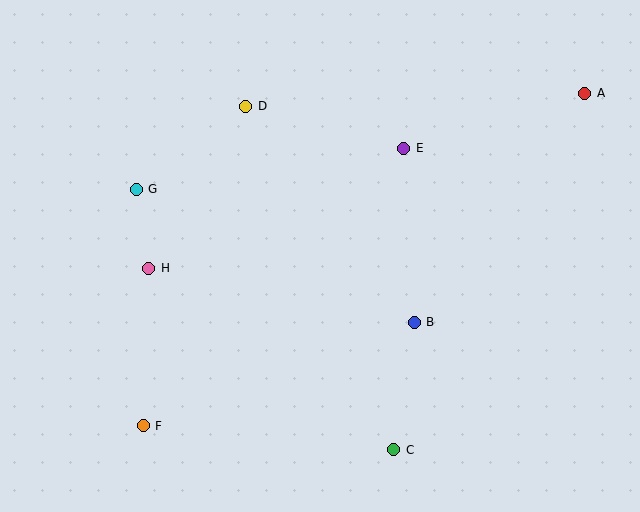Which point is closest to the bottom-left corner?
Point F is closest to the bottom-left corner.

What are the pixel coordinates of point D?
Point D is at (246, 106).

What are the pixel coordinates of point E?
Point E is at (404, 148).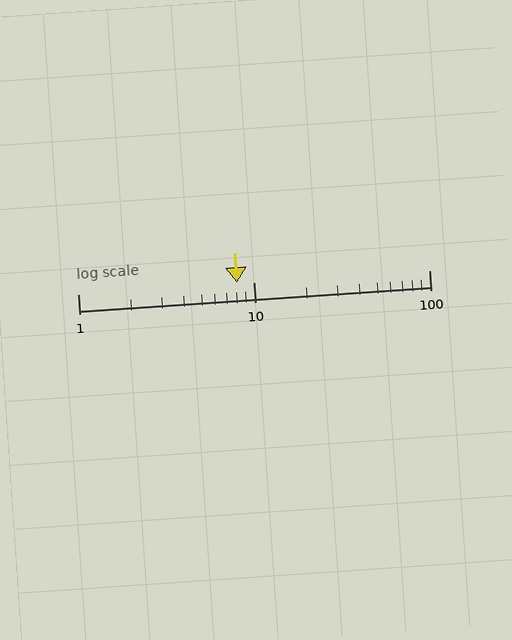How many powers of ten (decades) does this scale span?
The scale spans 2 decades, from 1 to 100.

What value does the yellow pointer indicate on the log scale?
The pointer indicates approximately 8.1.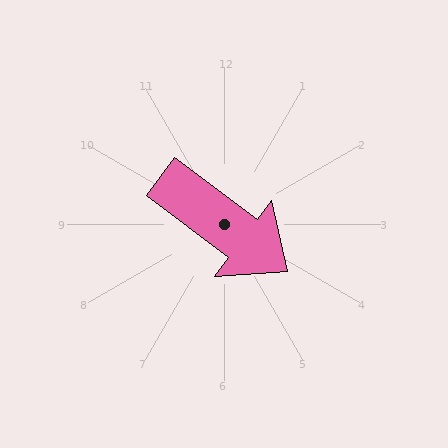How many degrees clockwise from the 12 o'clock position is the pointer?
Approximately 127 degrees.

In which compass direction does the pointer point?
Southeast.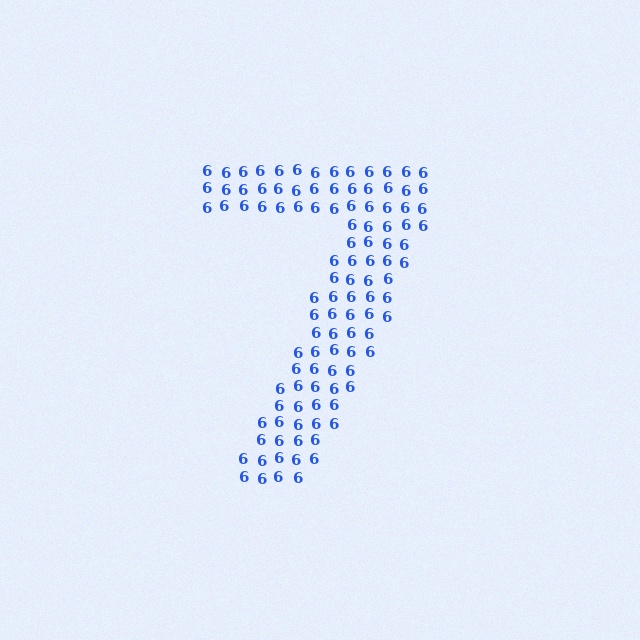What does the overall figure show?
The overall figure shows the digit 7.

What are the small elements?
The small elements are digit 6's.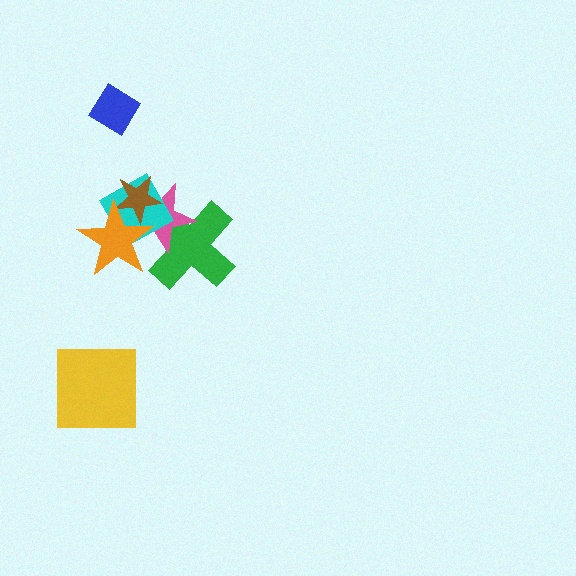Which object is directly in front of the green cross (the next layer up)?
The pink star is directly in front of the green cross.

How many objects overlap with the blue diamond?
0 objects overlap with the blue diamond.